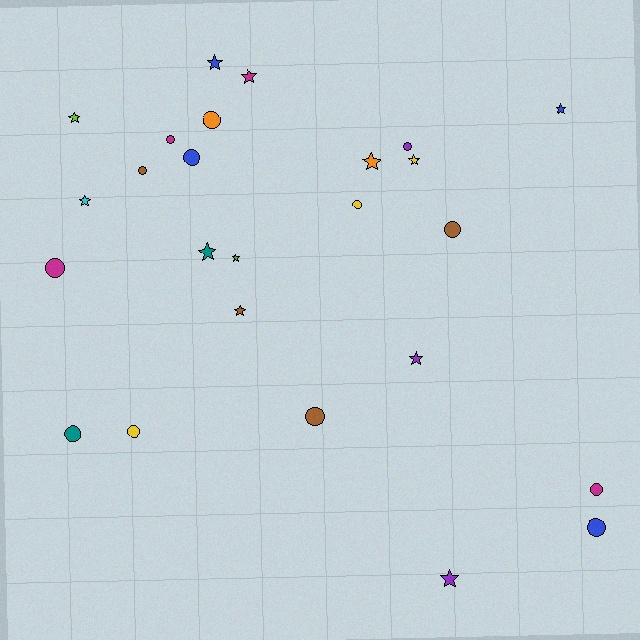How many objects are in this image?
There are 25 objects.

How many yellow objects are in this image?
There are 3 yellow objects.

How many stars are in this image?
There are 12 stars.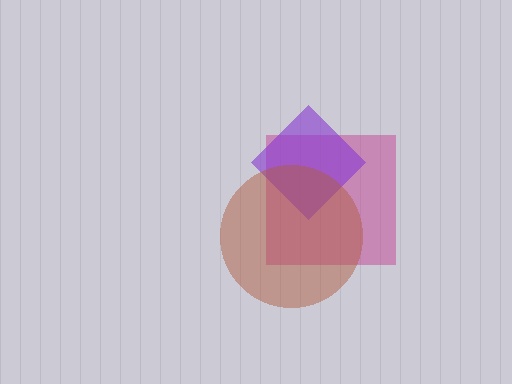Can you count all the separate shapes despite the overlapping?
Yes, there are 3 separate shapes.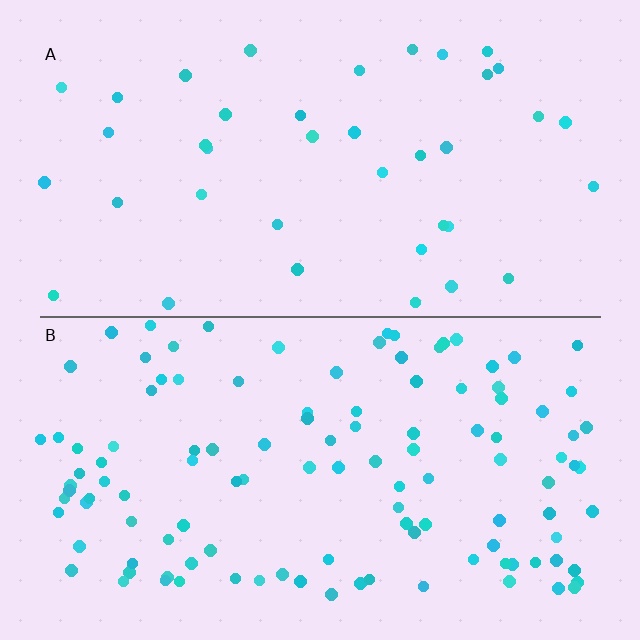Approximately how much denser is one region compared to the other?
Approximately 3.0× — region B over region A.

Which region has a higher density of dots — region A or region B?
B (the bottom).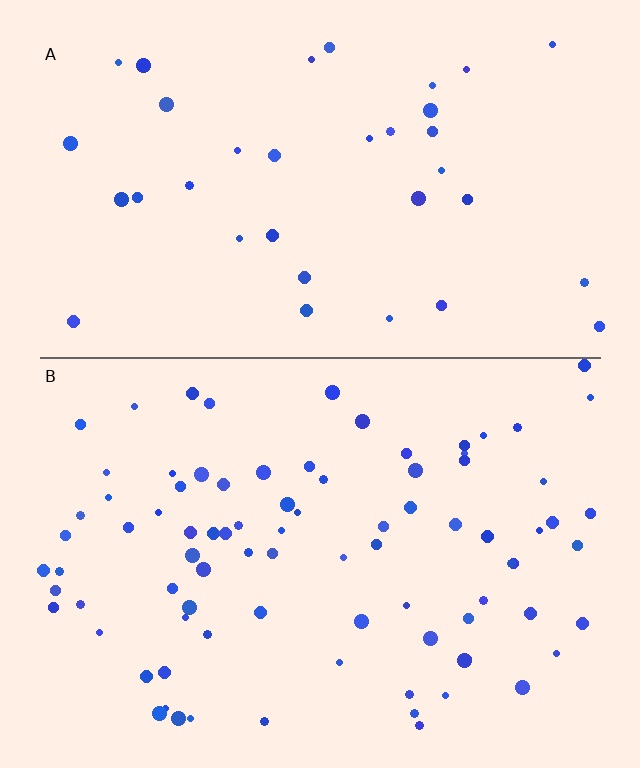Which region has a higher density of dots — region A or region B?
B (the bottom).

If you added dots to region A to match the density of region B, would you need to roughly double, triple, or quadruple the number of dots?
Approximately double.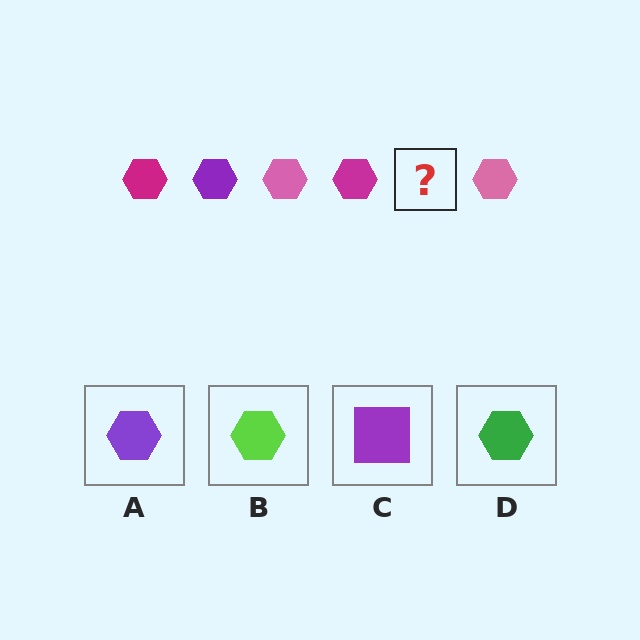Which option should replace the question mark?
Option A.